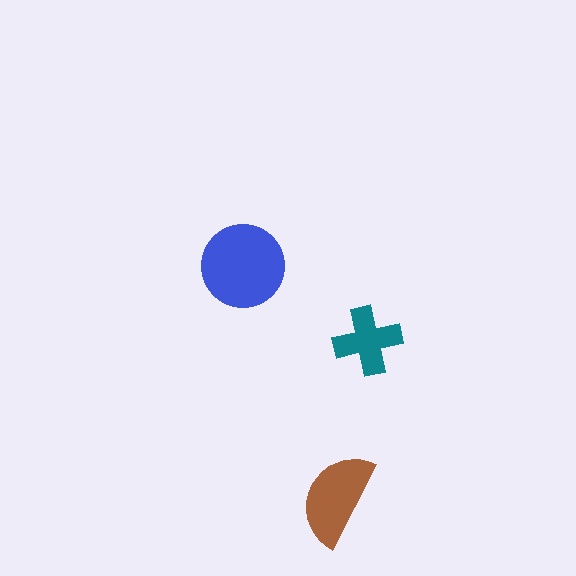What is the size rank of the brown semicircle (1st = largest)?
2nd.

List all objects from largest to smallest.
The blue circle, the brown semicircle, the teal cross.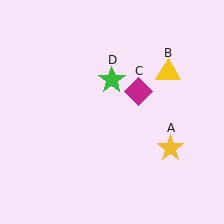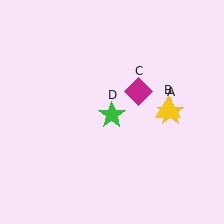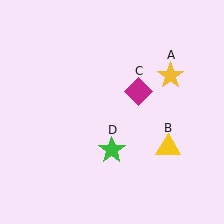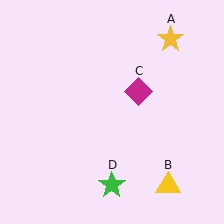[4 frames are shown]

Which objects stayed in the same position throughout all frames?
Magenta diamond (object C) remained stationary.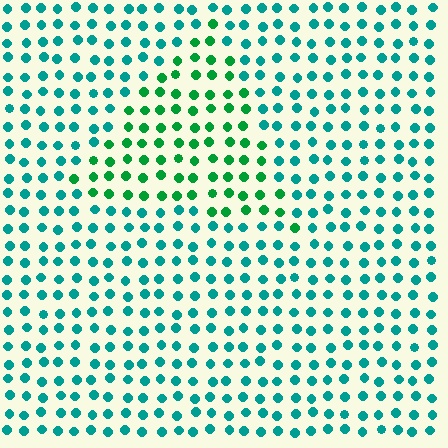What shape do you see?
I see a triangle.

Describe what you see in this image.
The image is filled with small teal elements in a uniform arrangement. A triangle-shaped region is visible where the elements are tinted to a slightly different hue, forming a subtle color boundary.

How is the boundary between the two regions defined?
The boundary is defined purely by a slight shift in hue (about 36 degrees). Spacing, size, and orientation are identical on both sides.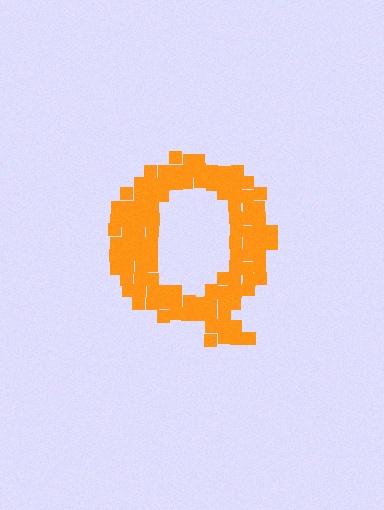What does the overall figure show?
The overall figure shows the letter Q.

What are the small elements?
The small elements are squares.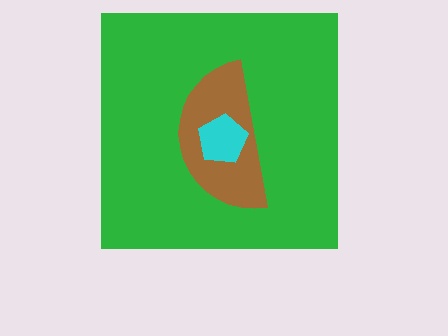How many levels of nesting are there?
3.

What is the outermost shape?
The green square.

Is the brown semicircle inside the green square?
Yes.